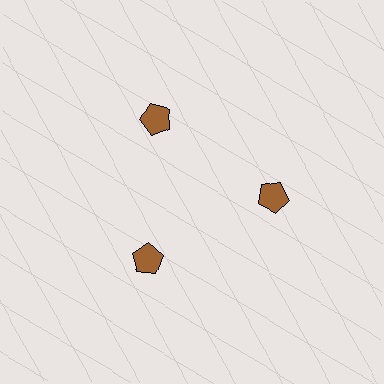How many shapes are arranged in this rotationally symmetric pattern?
There are 3 shapes, arranged in 3 groups of 1.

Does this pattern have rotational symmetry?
Yes, this pattern has 3-fold rotational symmetry. It looks the same after rotating 120 degrees around the center.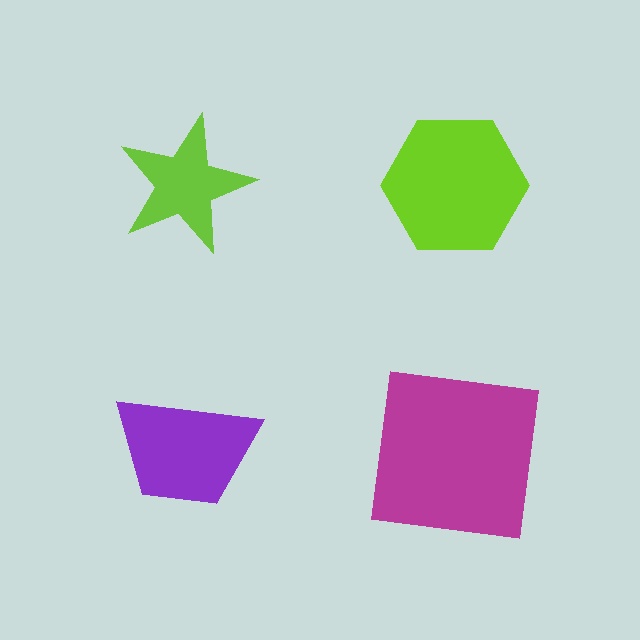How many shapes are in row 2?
2 shapes.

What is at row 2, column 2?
A magenta square.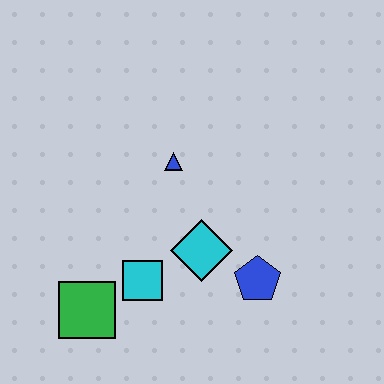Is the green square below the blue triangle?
Yes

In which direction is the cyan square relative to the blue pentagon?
The cyan square is to the left of the blue pentagon.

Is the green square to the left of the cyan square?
Yes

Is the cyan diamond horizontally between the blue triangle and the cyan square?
No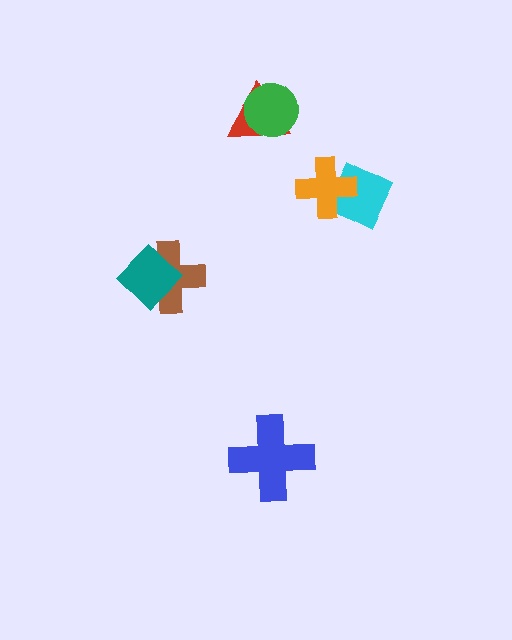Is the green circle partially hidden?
No, no other shape covers it.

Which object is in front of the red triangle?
The green circle is in front of the red triangle.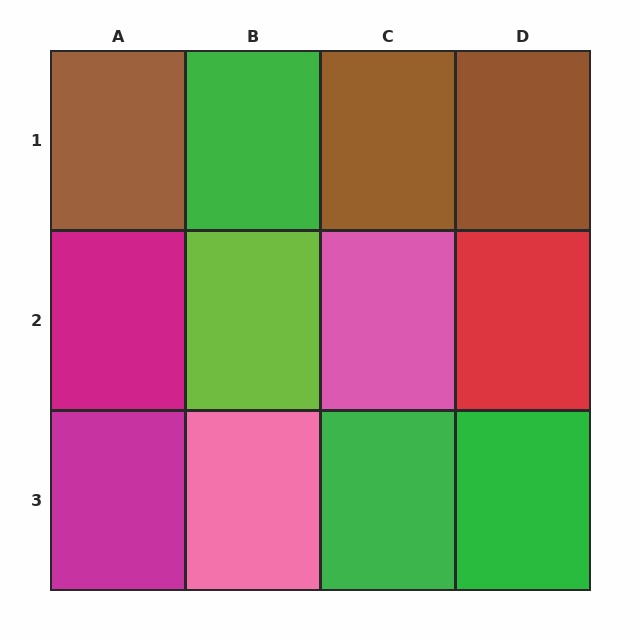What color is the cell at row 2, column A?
Magenta.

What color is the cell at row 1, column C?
Brown.